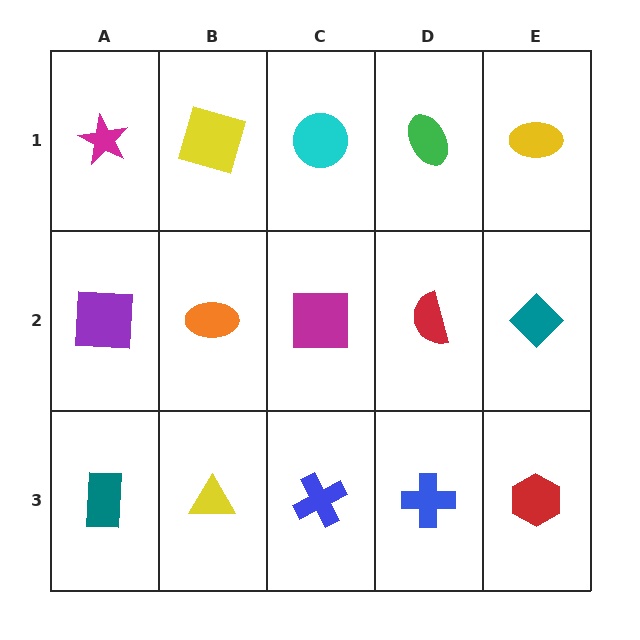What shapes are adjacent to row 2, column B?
A yellow square (row 1, column B), a yellow triangle (row 3, column B), a purple square (row 2, column A), a magenta square (row 2, column C).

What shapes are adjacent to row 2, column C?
A cyan circle (row 1, column C), a blue cross (row 3, column C), an orange ellipse (row 2, column B), a red semicircle (row 2, column D).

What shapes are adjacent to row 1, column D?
A red semicircle (row 2, column D), a cyan circle (row 1, column C), a yellow ellipse (row 1, column E).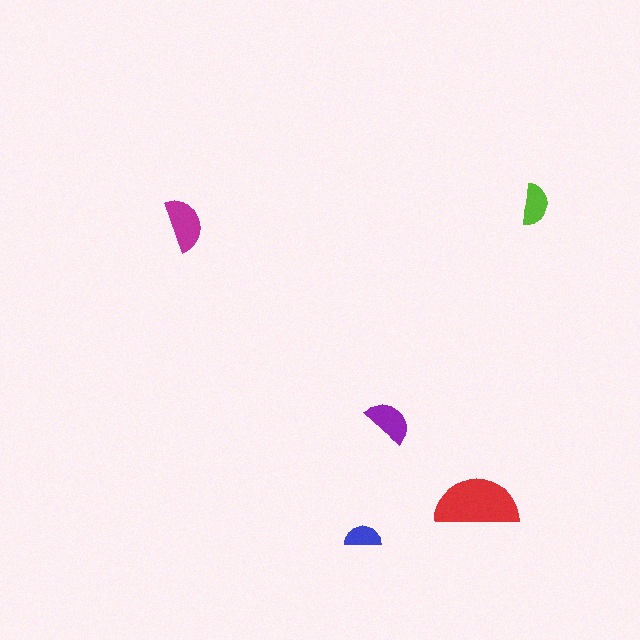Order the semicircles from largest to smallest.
the red one, the magenta one, the purple one, the lime one, the blue one.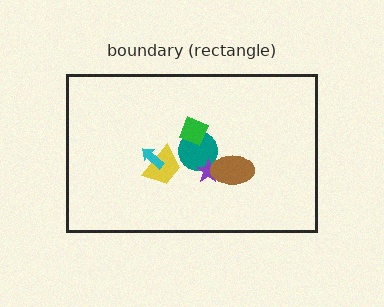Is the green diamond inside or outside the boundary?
Inside.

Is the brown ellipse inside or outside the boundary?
Inside.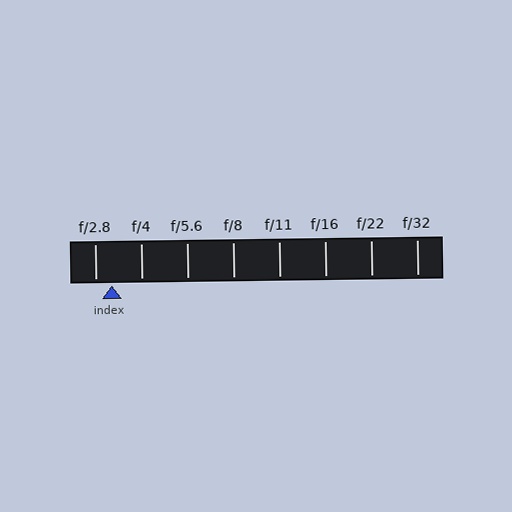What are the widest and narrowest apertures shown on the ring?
The widest aperture shown is f/2.8 and the narrowest is f/32.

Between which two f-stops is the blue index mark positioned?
The index mark is between f/2.8 and f/4.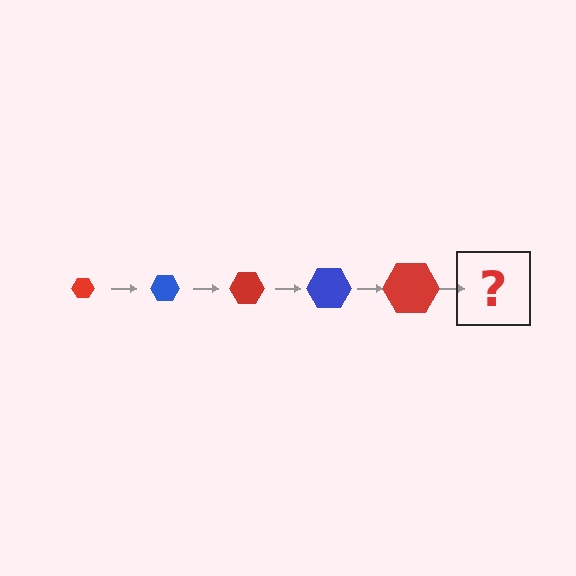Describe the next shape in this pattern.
It should be a blue hexagon, larger than the previous one.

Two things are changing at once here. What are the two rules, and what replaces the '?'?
The two rules are that the hexagon grows larger each step and the color cycles through red and blue. The '?' should be a blue hexagon, larger than the previous one.